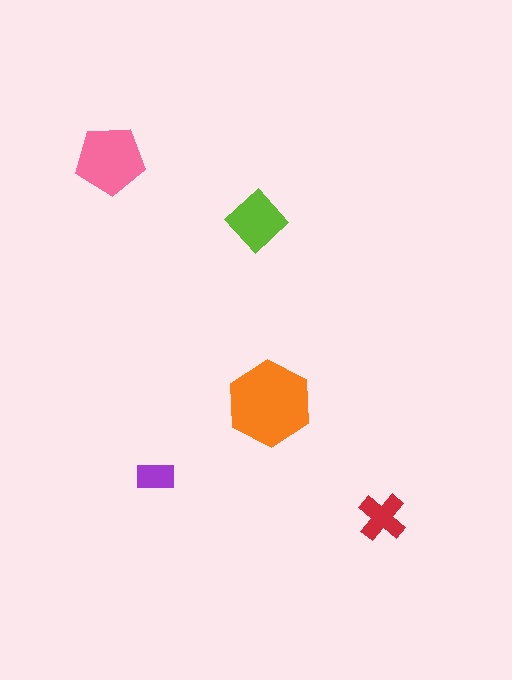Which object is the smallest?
The purple rectangle.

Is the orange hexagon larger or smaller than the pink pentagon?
Larger.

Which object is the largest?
The orange hexagon.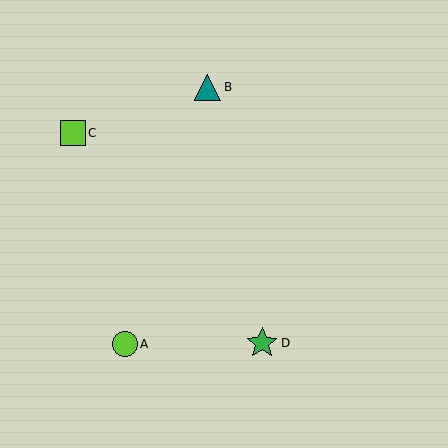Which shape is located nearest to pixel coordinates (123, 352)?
The lime circle (labeled A) at (125, 344) is nearest to that location.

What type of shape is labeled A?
Shape A is a lime circle.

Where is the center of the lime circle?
The center of the lime circle is at (125, 344).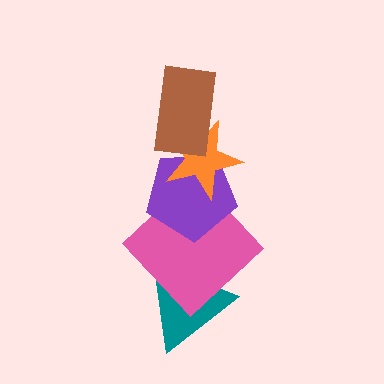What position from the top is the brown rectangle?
The brown rectangle is 1st from the top.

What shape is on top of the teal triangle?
The pink diamond is on top of the teal triangle.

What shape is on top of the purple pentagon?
The orange star is on top of the purple pentagon.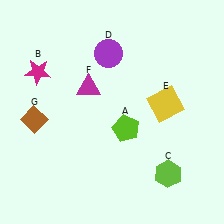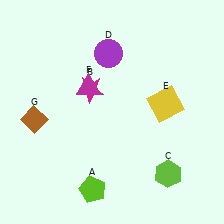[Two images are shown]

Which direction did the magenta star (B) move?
The magenta star (B) moved right.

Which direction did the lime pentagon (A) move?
The lime pentagon (A) moved down.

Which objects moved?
The objects that moved are: the lime pentagon (A), the magenta star (B).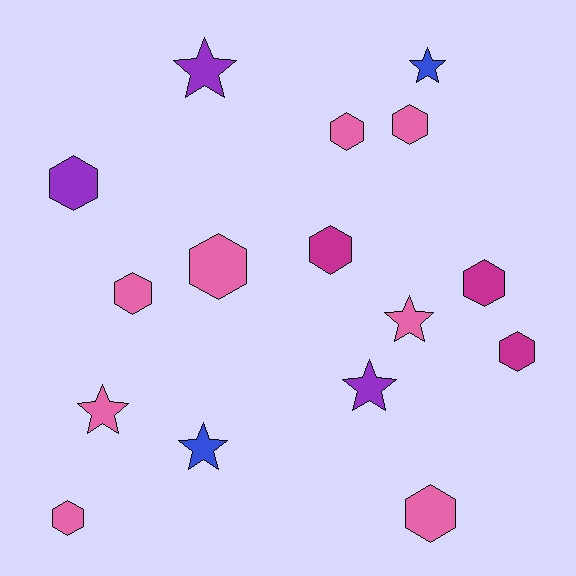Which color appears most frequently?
Pink, with 8 objects.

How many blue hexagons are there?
There are no blue hexagons.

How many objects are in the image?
There are 16 objects.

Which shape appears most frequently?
Hexagon, with 10 objects.